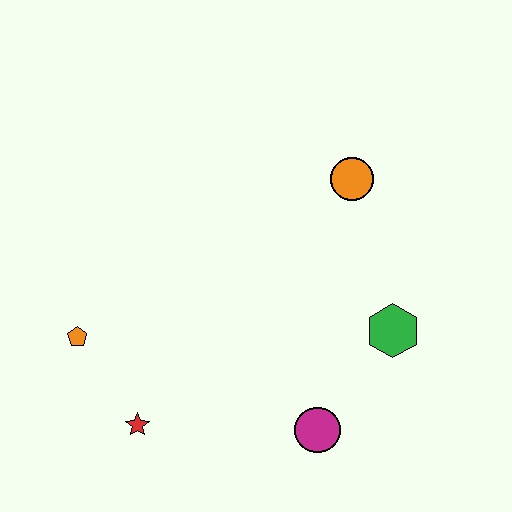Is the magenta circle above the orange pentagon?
No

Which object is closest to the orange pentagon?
The red star is closest to the orange pentagon.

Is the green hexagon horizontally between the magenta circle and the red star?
No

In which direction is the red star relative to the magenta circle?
The red star is to the left of the magenta circle.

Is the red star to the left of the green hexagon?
Yes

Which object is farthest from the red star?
The orange circle is farthest from the red star.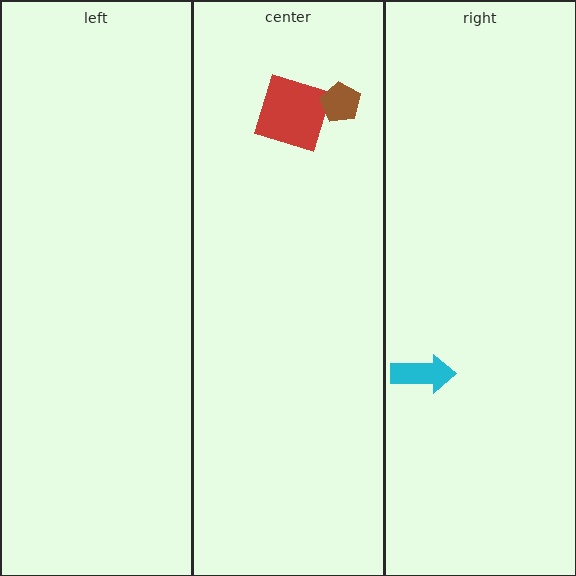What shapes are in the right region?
The cyan arrow.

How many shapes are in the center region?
2.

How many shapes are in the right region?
1.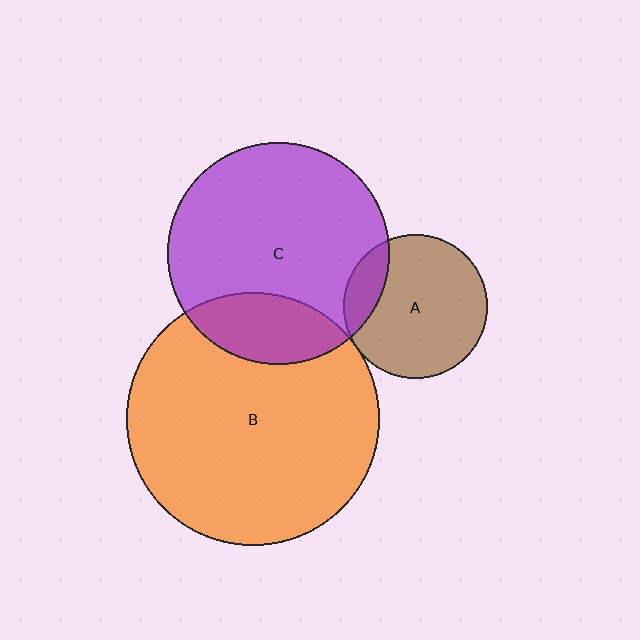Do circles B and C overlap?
Yes.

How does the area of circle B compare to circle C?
Approximately 1.3 times.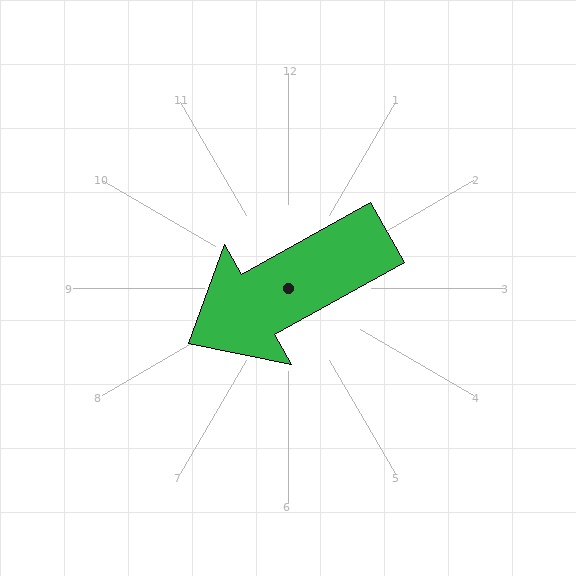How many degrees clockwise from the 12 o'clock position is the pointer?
Approximately 241 degrees.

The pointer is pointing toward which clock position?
Roughly 8 o'clock.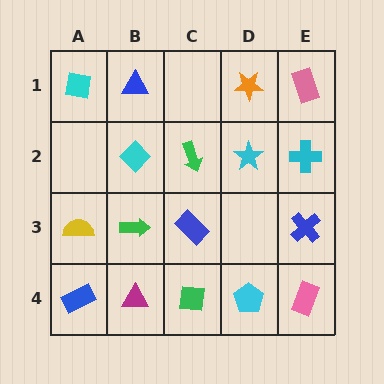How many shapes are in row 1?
4 shapes.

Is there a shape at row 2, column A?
No, that cell is empty.